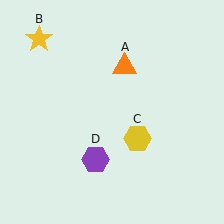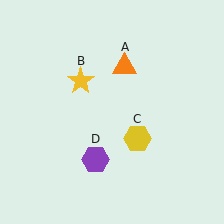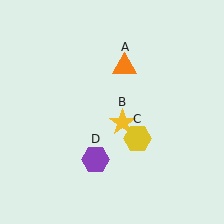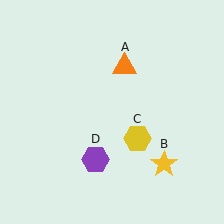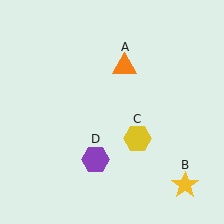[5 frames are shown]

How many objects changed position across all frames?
1 object changed position: yellow star (object B).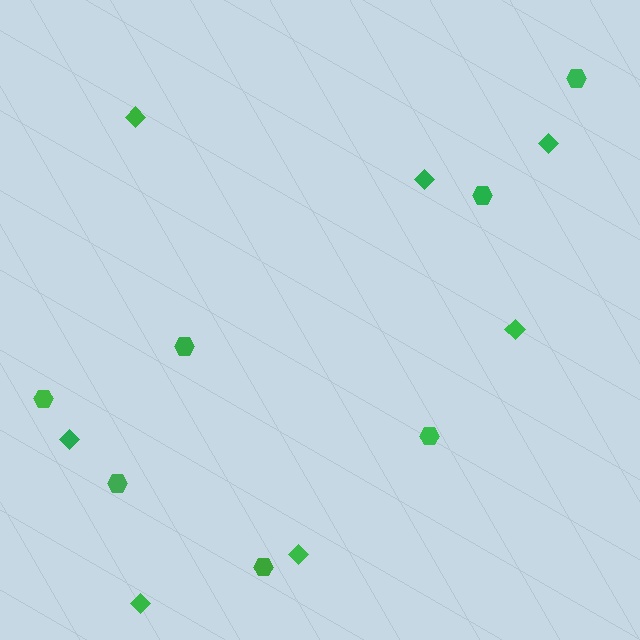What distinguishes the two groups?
There are 2 groups: one group of diamonds (7) and one group of hexagons (7).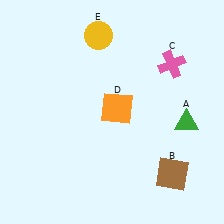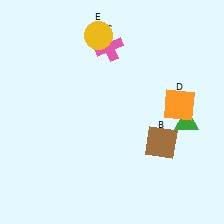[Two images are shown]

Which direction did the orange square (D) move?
The orange square (D) moved right.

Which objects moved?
The objects that moved are: the brown square (B), the pink cross (C), the orange square (D).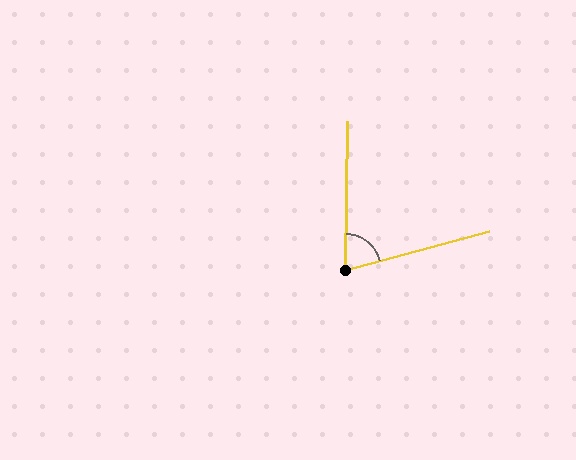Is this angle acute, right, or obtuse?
It is acute.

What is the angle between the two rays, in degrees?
Approximately 75 degrees.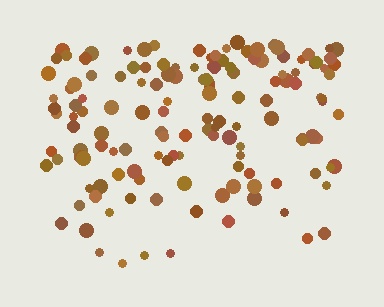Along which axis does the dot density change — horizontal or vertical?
Vertical.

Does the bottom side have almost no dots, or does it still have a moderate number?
Still a moderate number, just noticeably fewer than the top.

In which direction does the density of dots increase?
From bottom to top, with the top side densest.